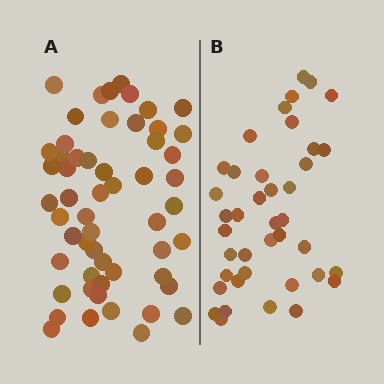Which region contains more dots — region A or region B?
Region A (the left region) has more dots.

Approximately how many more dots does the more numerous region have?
Region A has approximately 15 more dots than region B.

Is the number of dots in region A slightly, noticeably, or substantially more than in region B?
Region A has noticeably more, but not dramatically so. The ratio is roughly 1.4 to 1.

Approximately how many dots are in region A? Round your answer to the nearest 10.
About 60 dots. (The exact count is 55, which rounds to 60.)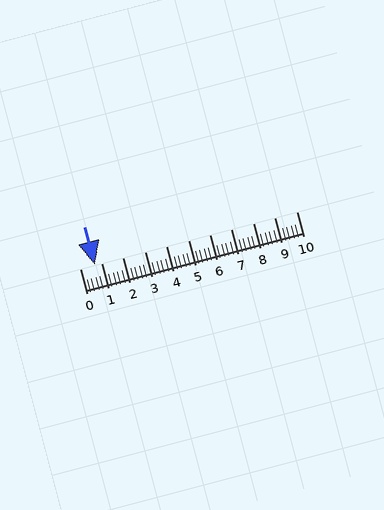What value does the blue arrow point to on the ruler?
The blue arrow points to approximately 0.7.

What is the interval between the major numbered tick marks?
The major tick marks are spaced 1 units apart.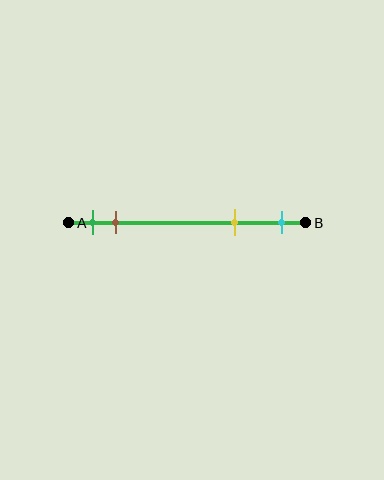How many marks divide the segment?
There are 4 marks dividing the segment.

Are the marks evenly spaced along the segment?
No, the marks are not evenly spaced.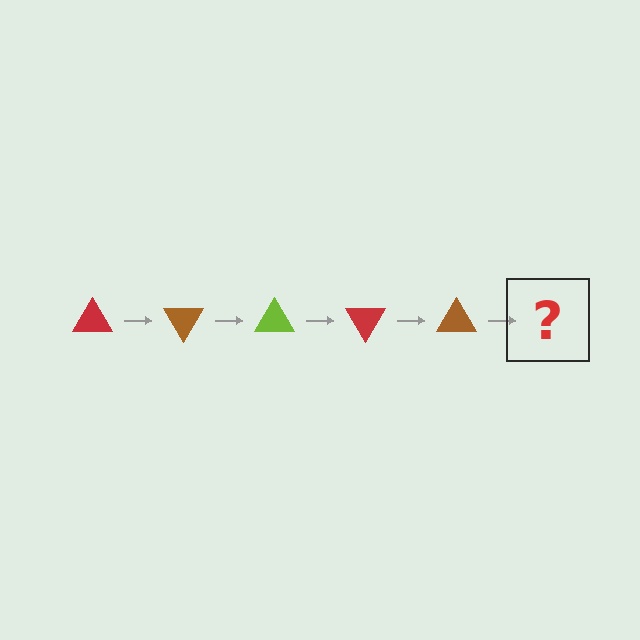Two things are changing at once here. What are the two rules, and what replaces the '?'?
The two rules are that it rotates 60 degrees each step and the color cycles through red, brown, and lime. The '?' should be a lime triangle, rotated 300 degrees from the start.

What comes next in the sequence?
The next element should be a lime triangle, rotated 300 degrees from the start.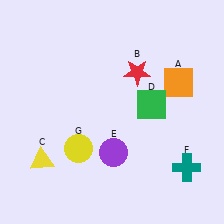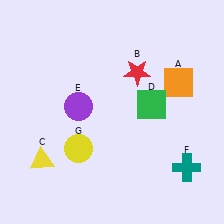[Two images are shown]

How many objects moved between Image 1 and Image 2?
1 object moved between the two images.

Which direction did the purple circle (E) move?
The purple circle (E) moved up.